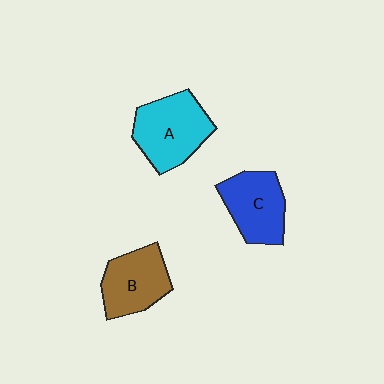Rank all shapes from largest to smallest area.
From largest to smallest: A (cyan), C (blue), B (brown).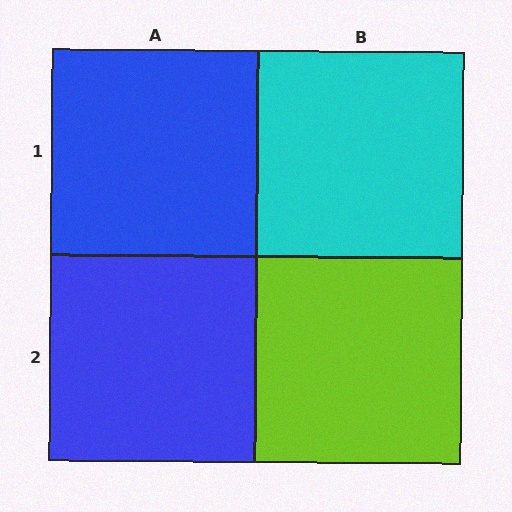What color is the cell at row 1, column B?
Cyan.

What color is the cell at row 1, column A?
Blue.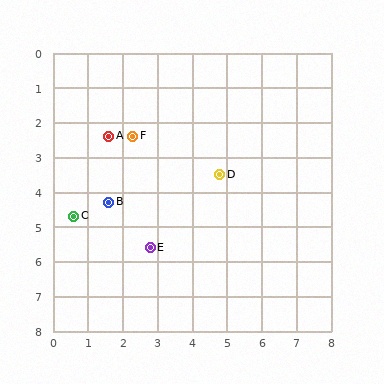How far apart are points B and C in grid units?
Points B and C are about 1.1 grid units apart.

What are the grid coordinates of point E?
Point E is at approximately (2.8, 5.6).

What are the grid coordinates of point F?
Point F is at approximately (2.3, 2.4).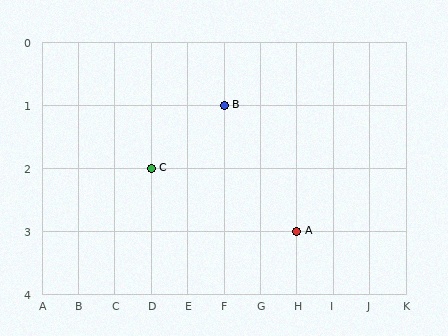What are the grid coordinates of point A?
Point A is at grid coordinates (H, 3).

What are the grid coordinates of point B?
Point B is at grid coordinates (F, 1).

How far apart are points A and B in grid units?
Points A and B are 2 columns and 2 rows apart (about 2.8 grid units diagonally).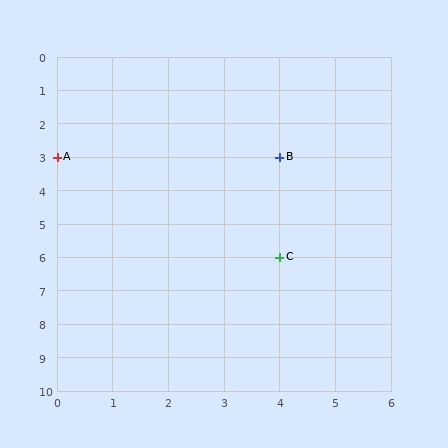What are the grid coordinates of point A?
Point A is at grid coordinates (0, 3).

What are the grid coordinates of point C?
Point C is at grid coordinates (4, 6).